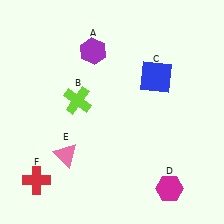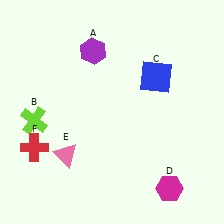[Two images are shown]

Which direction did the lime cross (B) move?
The lime cross (B) moved left.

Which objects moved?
The objects that moved are: the lime cross (B), the red cross (F).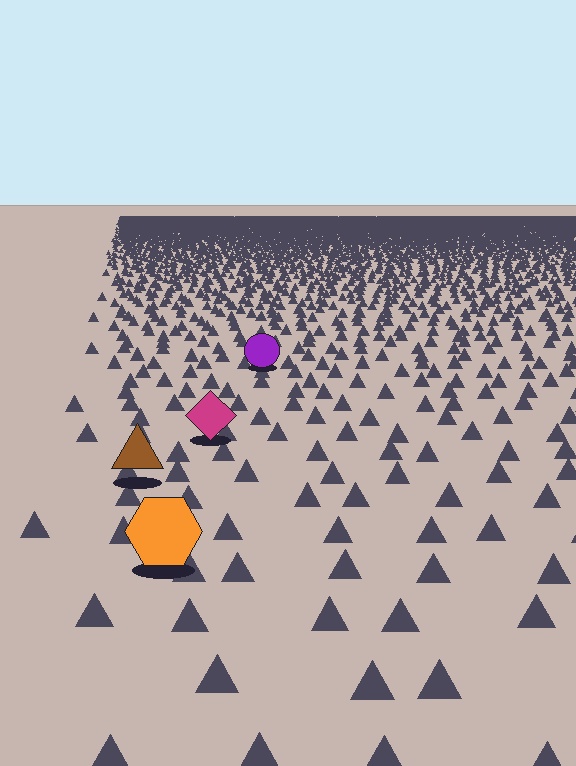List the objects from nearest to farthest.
From nearest to farthest: the orange hexagon, the brown triangle, the magenta diamond, the purple circle.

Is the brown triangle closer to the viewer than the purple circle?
Yes. The brown triangle is closer — you can tell from the texture gradient: the ground texture is coarser near it.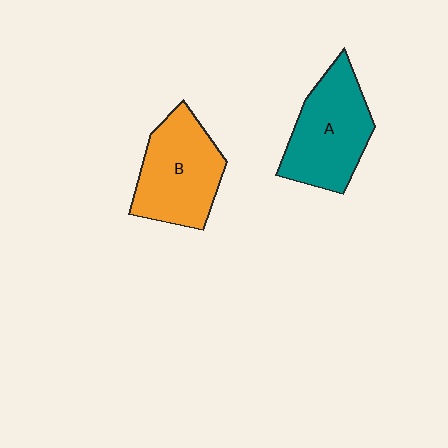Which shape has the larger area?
Shape A (teal).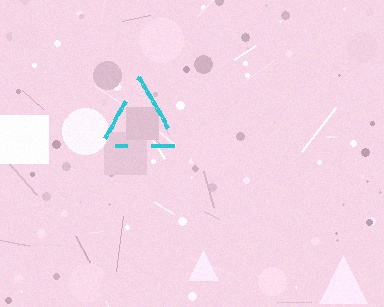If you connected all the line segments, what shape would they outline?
They would outline a triangle.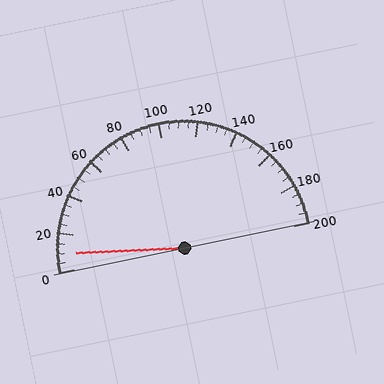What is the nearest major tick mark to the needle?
The nearest major tick mark is 0.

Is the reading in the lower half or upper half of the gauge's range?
The reading is in the lower half of the range (0 to 200).